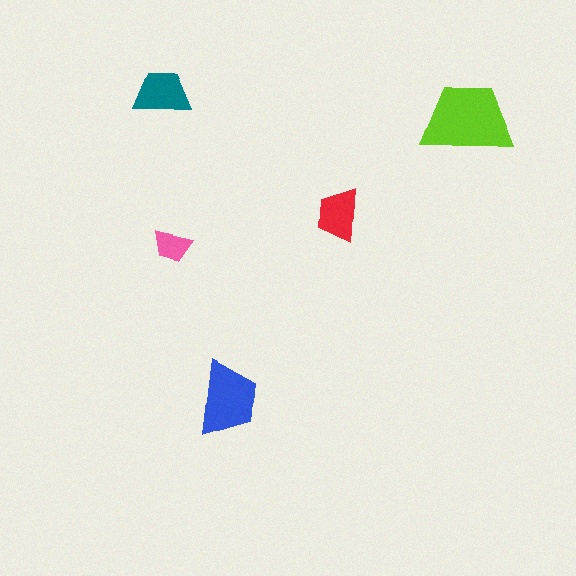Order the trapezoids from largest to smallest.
the lime one, the blue one, the teal one, the red one, the pink one.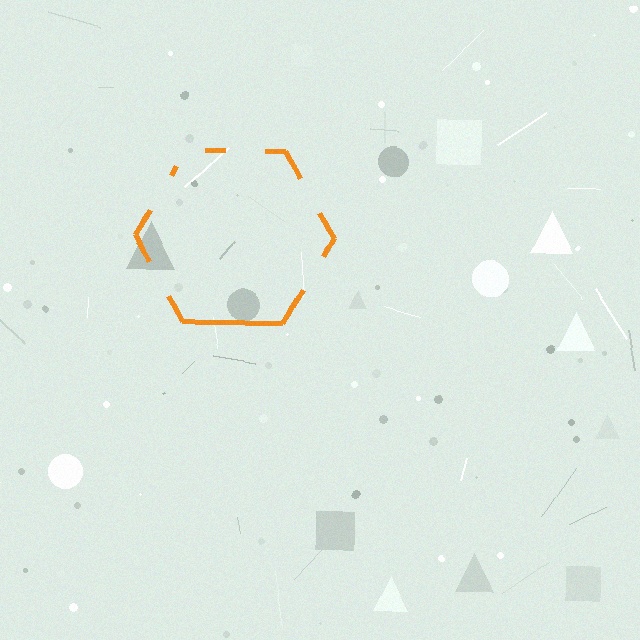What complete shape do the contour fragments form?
The contour fragments form a hexagon.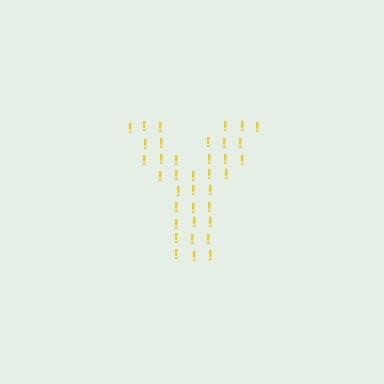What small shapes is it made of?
It is made of small exclamation marks.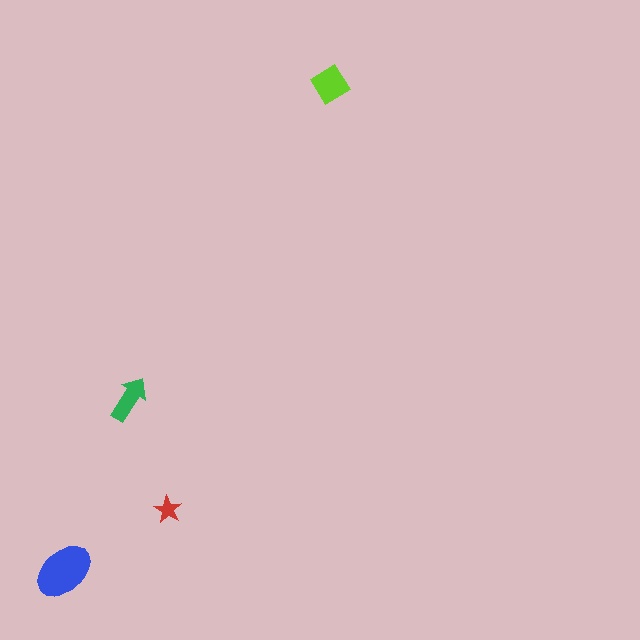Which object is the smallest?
The red star.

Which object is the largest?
The blue ellipse.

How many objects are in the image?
There are 4 objects in the image.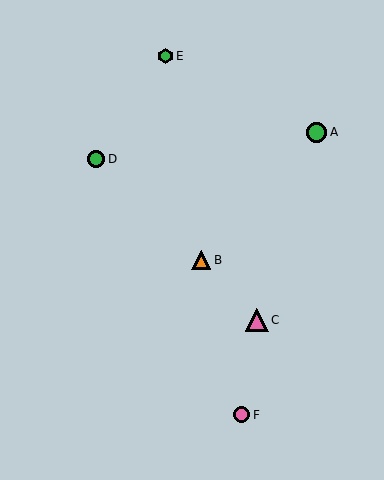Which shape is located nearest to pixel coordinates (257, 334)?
The pink triangle (labeled C) at (257, 320) is nearest to that location.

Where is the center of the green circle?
The center of the green circle is at (317, 132).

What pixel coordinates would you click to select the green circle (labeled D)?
Click at (96, 159) to select the green circle D.